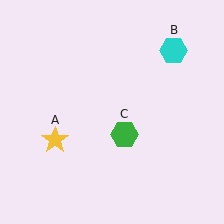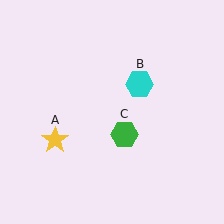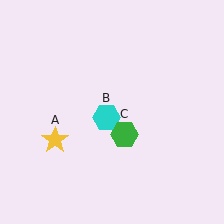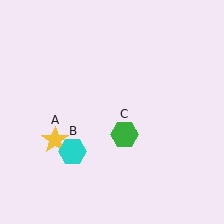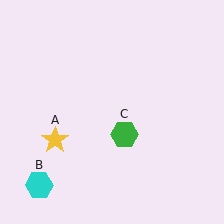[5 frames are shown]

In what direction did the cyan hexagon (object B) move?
The cyan hexagon (object B) moved down and to the left.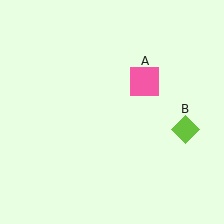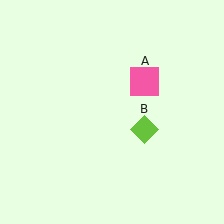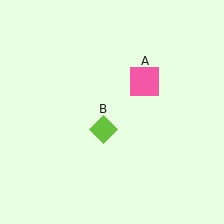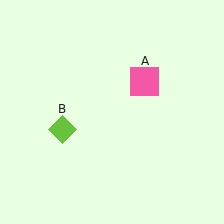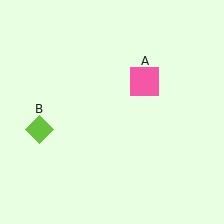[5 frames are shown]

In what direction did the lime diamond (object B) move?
The lime diamond (object B) moved left.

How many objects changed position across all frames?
1 object changed position: lime diamond (object B).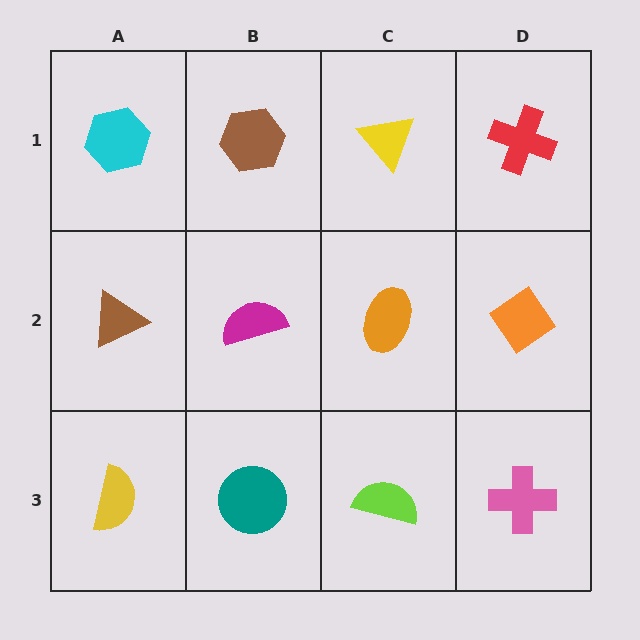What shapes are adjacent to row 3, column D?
An orange diamond (row 2, column D), a lime semicircle (row 3, column C).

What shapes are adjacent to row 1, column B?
A magenta semicircle (row 2, column B), a cyan hexagon (row 1, column A), a yellow triangle (row 1, column C).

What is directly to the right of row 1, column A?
A brown hexagon.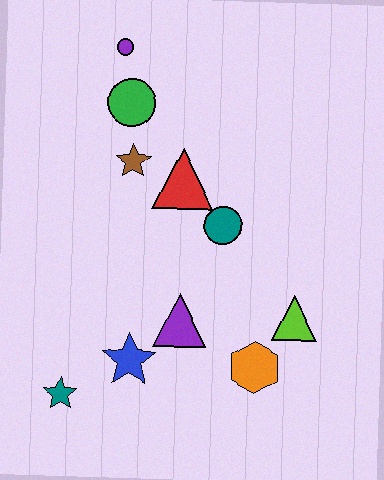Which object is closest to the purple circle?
The green circle is closest to the purple circle.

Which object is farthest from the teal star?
The purple circle is farthest from the teal star.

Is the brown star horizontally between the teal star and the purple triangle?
Yes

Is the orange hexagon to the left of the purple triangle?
No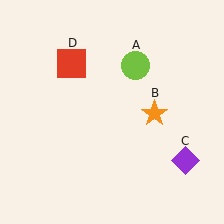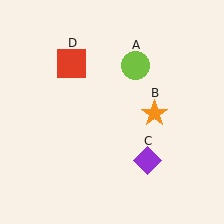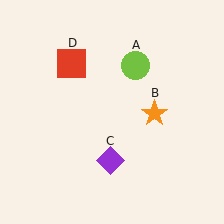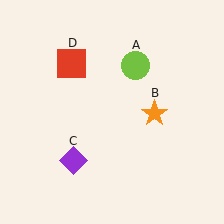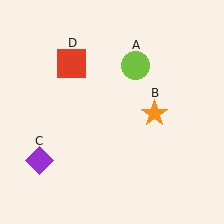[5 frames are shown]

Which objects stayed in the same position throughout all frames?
Lime circle (object A) and orange star (object B) and red square (object D) remained stationary.